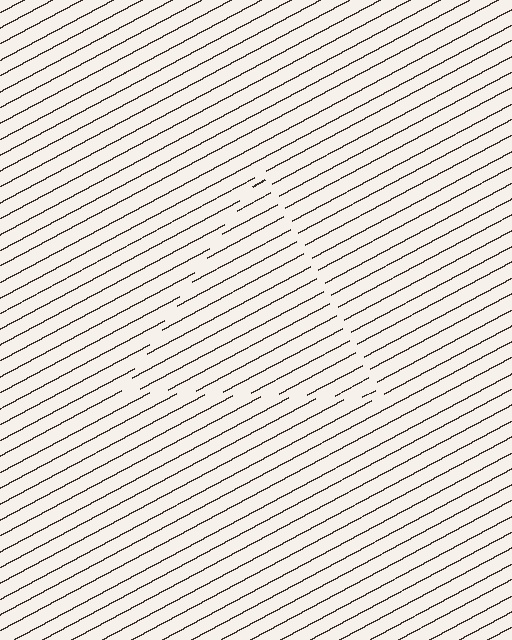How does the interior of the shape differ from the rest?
The interior of the shape contains the same grating, shifted by half a period — the contour is defined by the phase discontinuity where line-ends from the inner and outer gratings abut.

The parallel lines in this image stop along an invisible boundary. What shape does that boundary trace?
An illusory triangle. The interior of the shape contains the same grating, shifted by half a period — the contour is defined by the phase discontinuity where line-ends from the inner and outer gratings abut.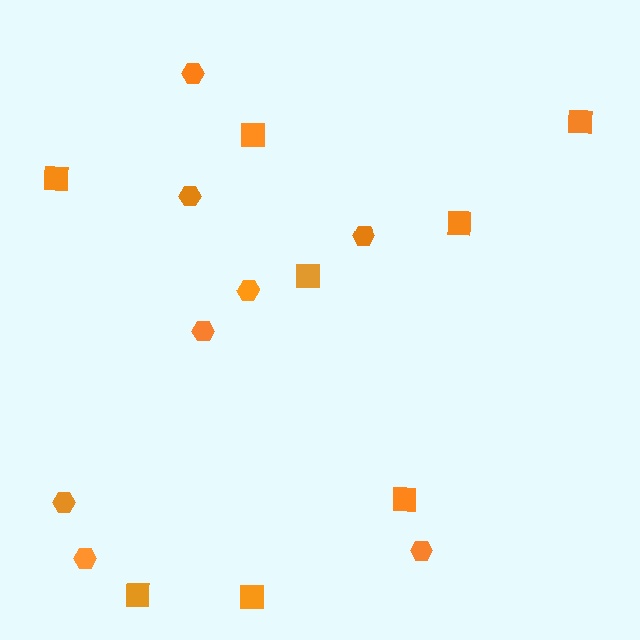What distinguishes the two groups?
There are 2 groups: one group of hexagons (8) and one group of squares (8).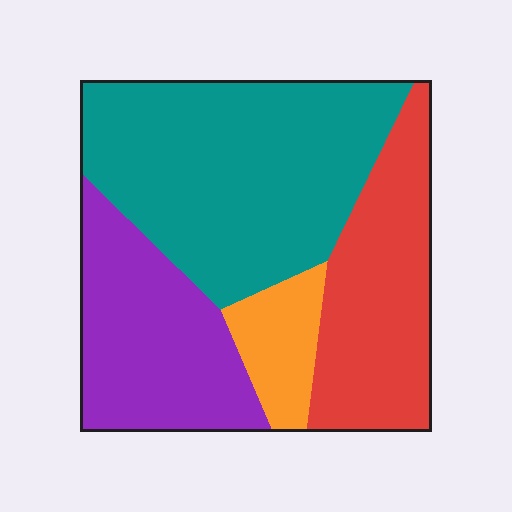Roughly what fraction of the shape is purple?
Purple covers around 25% of the shape.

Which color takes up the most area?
Teal, at roughly 40%.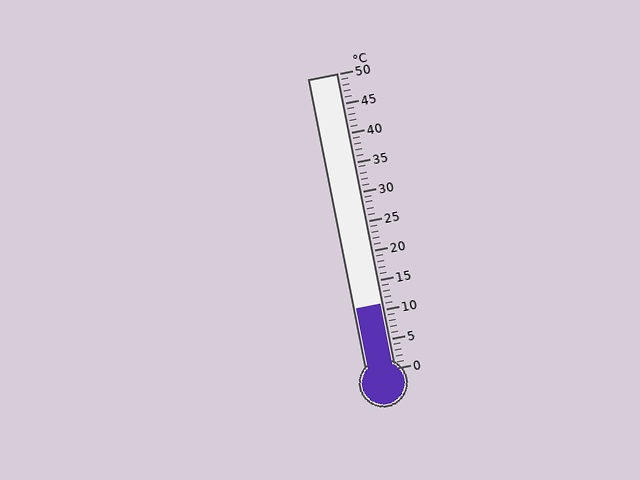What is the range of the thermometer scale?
The thermometer scale ranges from 0°C to 50°C.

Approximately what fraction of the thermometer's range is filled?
The thermometer is filled to approximately 20% of its range.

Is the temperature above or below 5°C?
The temperature is above 5°C.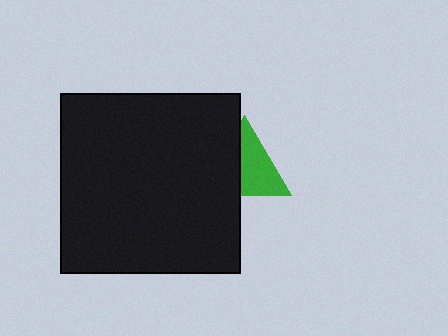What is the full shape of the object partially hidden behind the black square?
The partially hidden object is a green triangle.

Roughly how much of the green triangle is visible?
About half of it is visible (roughly 57%).